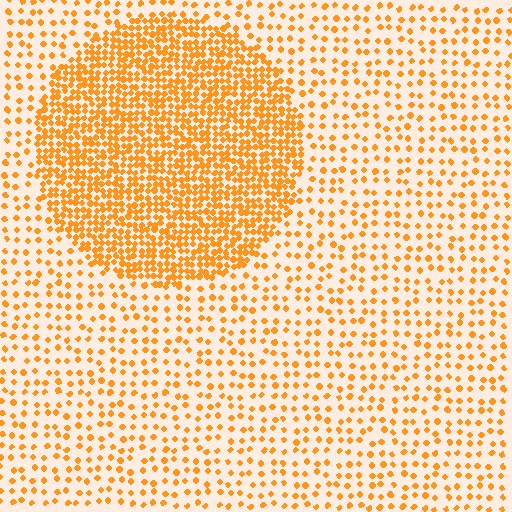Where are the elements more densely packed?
The elements are more densely packed inside the circle boundary.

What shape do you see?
I see a circle.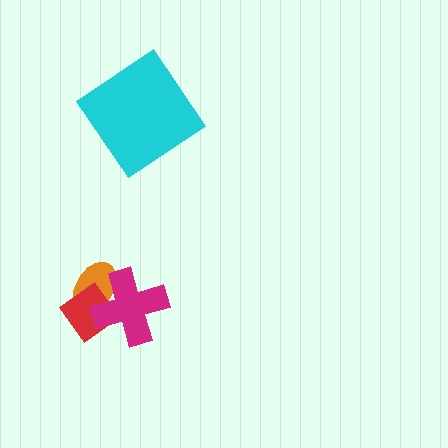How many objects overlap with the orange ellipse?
2 objects overlap with the orange ellipse.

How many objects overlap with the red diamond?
2 objects overlap with the red diamond.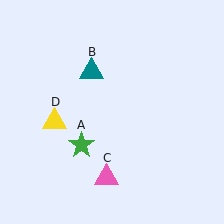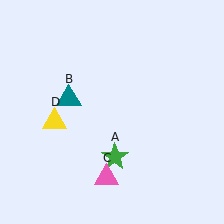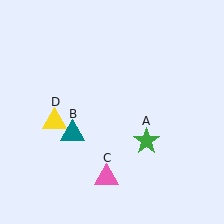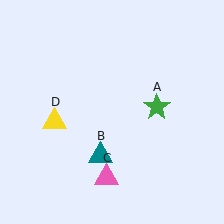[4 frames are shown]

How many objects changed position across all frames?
2 objects changed position: green star (object A), teal triangle (object B).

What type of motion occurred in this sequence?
The green star (object A), teal triangle (object B) rotated counterclockwise around the center of the scene.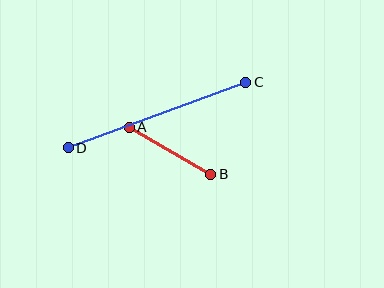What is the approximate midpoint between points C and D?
The midpoint is at approximately (157, 115) pixels.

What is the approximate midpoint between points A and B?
The midpoint is at approximately (170, 151) pixels.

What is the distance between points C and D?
The distance is approximately 189 pixels.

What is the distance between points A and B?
The distance is approximately 94 pixels.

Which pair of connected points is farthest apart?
Points C and D are farthest apart.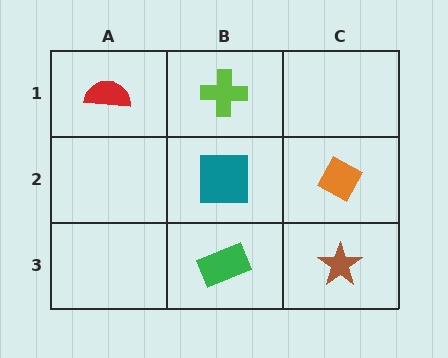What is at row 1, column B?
A lime cross.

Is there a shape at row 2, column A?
No, that cell is empty.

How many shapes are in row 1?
2 shapes.